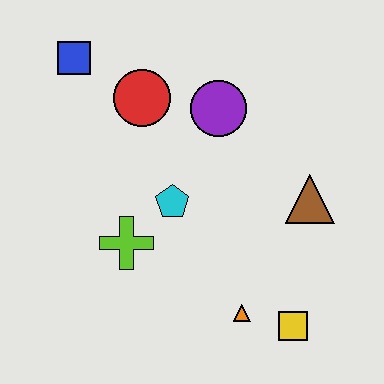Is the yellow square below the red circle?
Yes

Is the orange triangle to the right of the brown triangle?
No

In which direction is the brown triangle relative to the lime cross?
The brown triangle is to the right of the lime cross.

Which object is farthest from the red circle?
The yellow square is farthest from the red circle.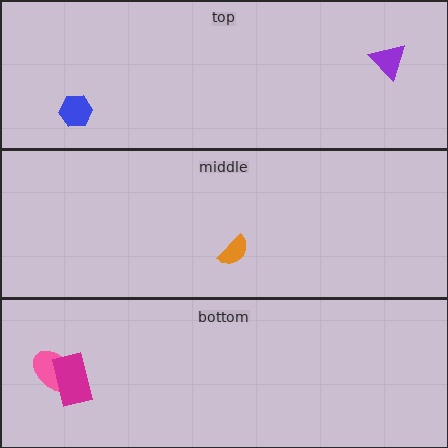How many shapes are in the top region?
2.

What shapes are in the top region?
The purple triangle, the blue hexagon.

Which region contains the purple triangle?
The top region.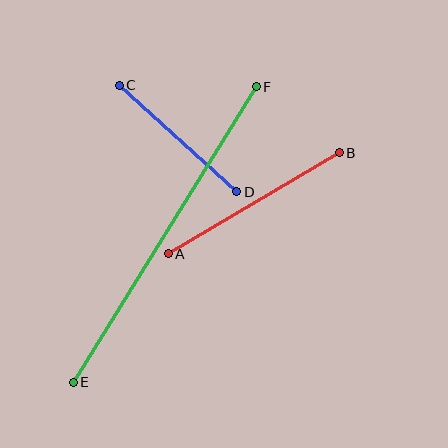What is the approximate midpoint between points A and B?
The midpoint is at approximately (254, 203) pixels.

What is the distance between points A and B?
The distance is approximately 199 pixels.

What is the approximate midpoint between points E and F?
The midpoint is at approximately (165, 234) pixels.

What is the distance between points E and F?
The distance is approximately 347 pixels.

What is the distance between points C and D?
The distance is approximately 158 pixels.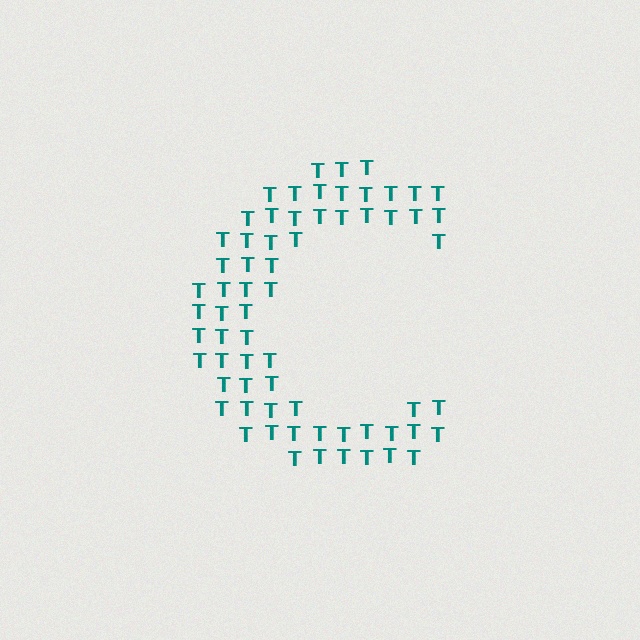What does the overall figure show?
The overall figure shows the letter C.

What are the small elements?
The small elements are letter T's.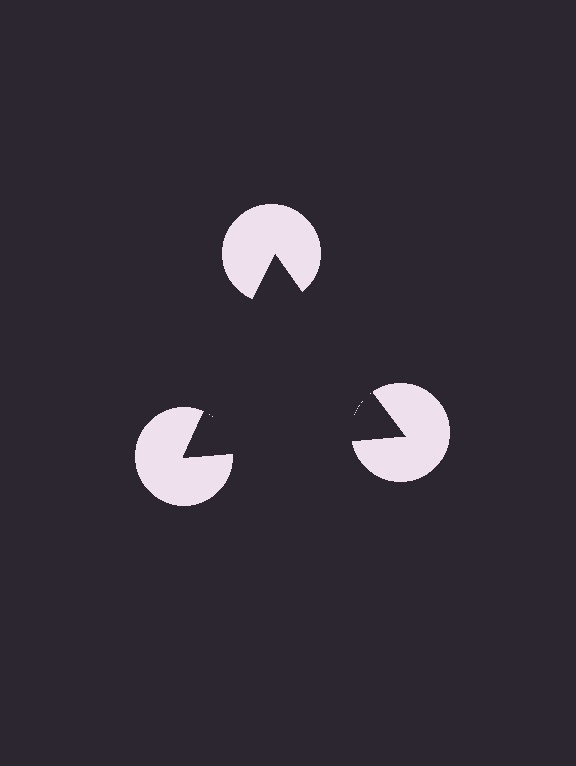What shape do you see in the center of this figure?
An illusory triangle — its edges are inferred from the aligned wedge cuts in the pac-man discs, not physically drawn.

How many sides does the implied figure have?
3 sides.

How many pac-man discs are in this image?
There are 3 — one at each vertex of the illusory triangle.